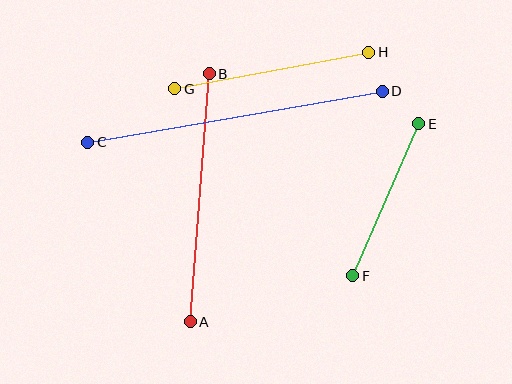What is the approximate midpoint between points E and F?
The midpoint is at approximately (386, 200) pixels.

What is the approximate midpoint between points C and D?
The midpoint is at approximately (235, 117) pixels.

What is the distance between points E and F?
The distance is approximately 166 pixels.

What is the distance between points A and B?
The distance is approximately 248 pixels.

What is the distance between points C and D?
The distance is approximately 299 pixels.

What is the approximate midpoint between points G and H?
The midpoint is at approximately (272, 70) pixels.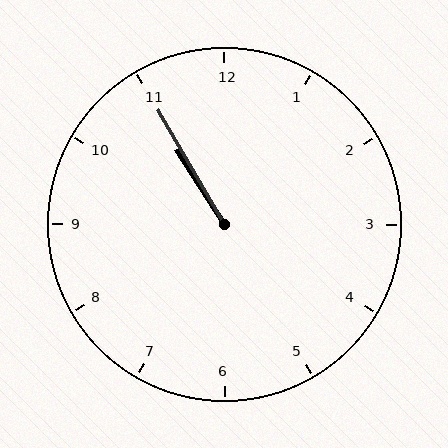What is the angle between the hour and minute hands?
Approximately 2 degrees.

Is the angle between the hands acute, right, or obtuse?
It is acute.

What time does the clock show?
10:55.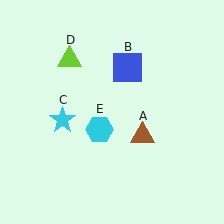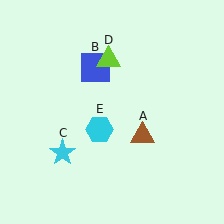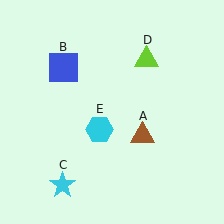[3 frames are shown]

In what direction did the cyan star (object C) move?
The cyan star (object C) moved down.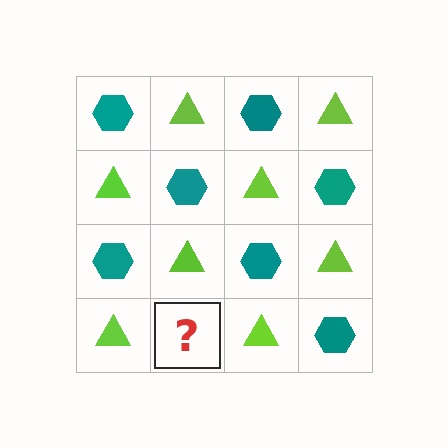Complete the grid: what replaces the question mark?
The question mark should be replaced with a teal hexagon.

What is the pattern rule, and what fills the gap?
The rule is that it alternates teal hexagon and lime triangle in a checkerboard pattern. The gap should be filled with a teal hexagon.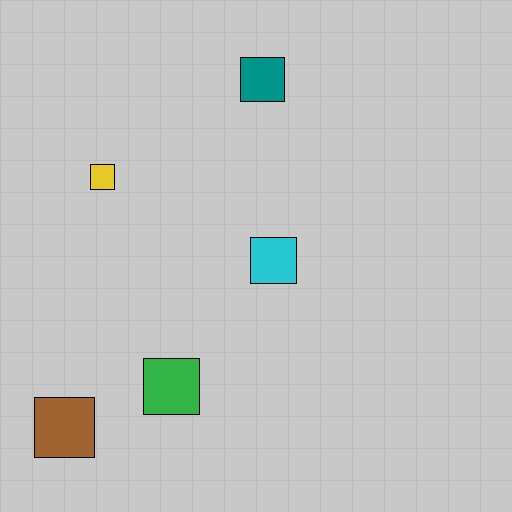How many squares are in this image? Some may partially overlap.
There are 5 squares.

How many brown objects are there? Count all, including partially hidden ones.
There is 1 brown object.